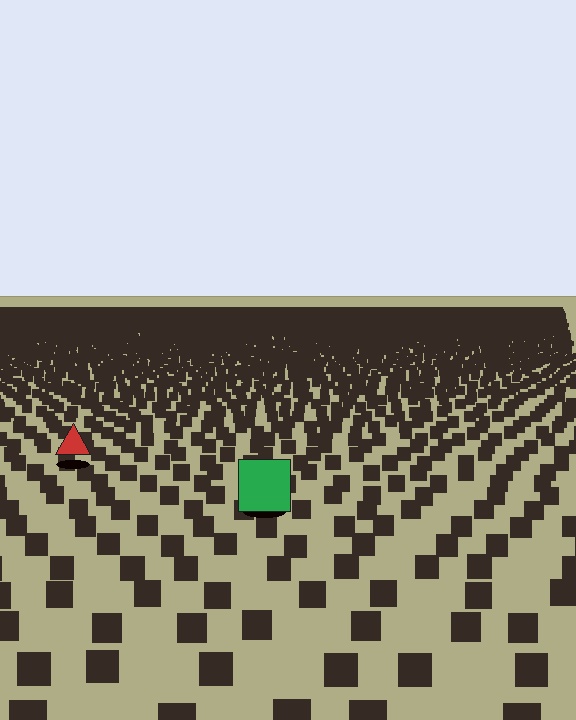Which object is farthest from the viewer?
The red triangle is farthest from the viewer. It appears smaller and the ground texture around it is denser.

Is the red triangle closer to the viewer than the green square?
No. The green square is closer — you can tell from the texture gradient: the ground texture is coarser near it.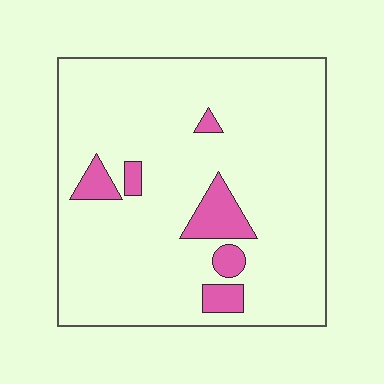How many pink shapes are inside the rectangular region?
6.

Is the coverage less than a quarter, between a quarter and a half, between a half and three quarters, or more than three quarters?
Less than a quarter.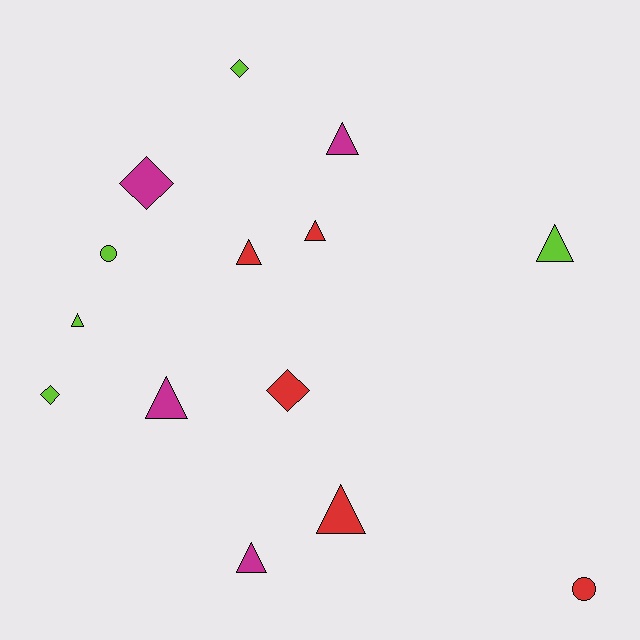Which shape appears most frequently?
Triangle, with 8 objects.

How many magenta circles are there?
There are no magenta circles.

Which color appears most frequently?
Lime, with 5 objects.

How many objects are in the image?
There are 14 objects.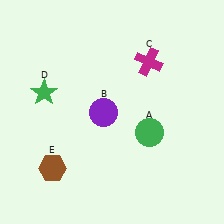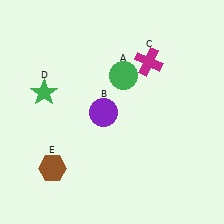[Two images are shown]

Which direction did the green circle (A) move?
The green circle (A) moved up.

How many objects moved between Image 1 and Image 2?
1 object moved between the two images.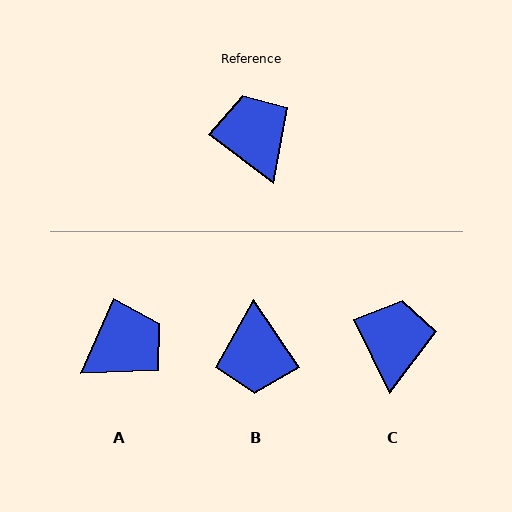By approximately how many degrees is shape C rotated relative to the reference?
Approximately 27 degrees clockwise.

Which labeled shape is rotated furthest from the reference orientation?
B, about 161 degrees away.